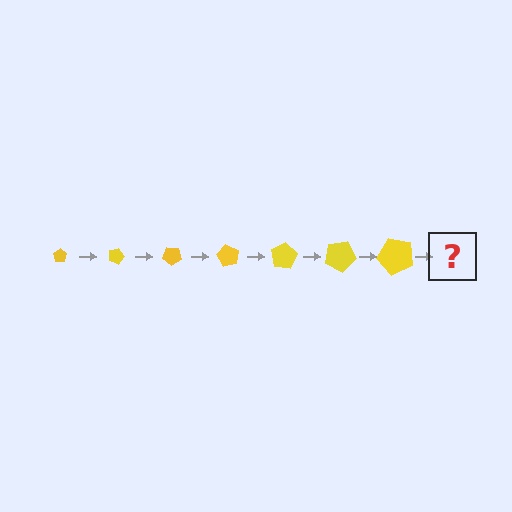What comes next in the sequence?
The next element should be a pentagon, larger than the previous one and rotated 140 degrees from the start.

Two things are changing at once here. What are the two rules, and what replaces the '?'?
The two rules are that the pentagon grows larger each step and it rotates 20 degrees each step. The '?' should be a pentagon, larger than the previous one and rotated 140 degrees from the start.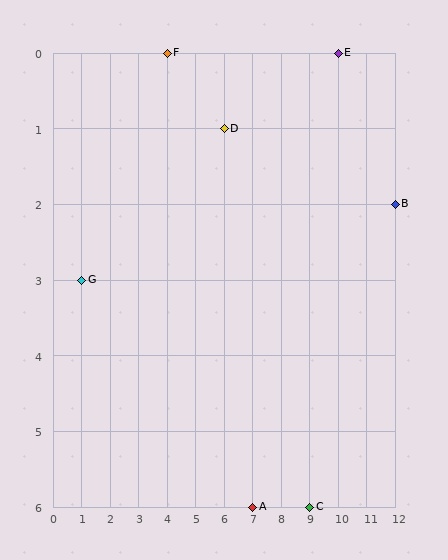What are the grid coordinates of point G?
Point G is at grid coordinates (1, 3).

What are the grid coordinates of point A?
Point A is at grid coordinates (7, 6).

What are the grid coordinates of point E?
Point E is at grid coordinates (10, 0).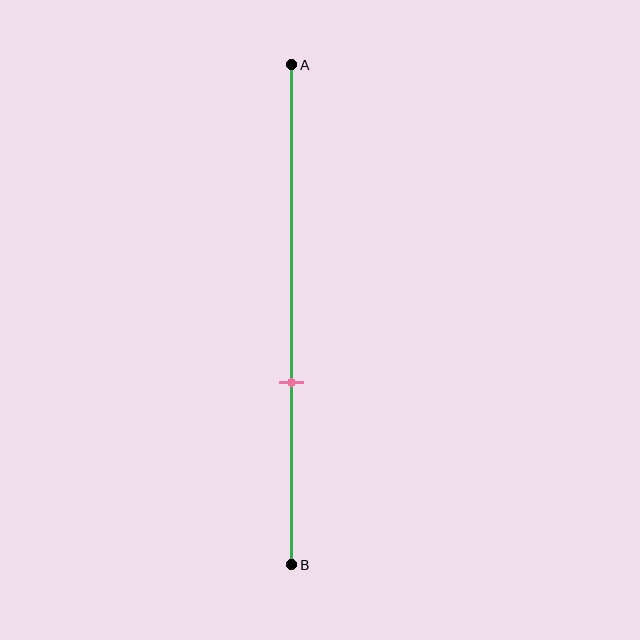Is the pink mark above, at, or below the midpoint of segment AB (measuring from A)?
The pink mark is below the midpoint of segment AB.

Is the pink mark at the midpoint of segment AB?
No, the mark is at about 65% from A, not at the 50% midpoint.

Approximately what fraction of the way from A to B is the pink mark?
The pink mark is approximately 65% of the way from A to B.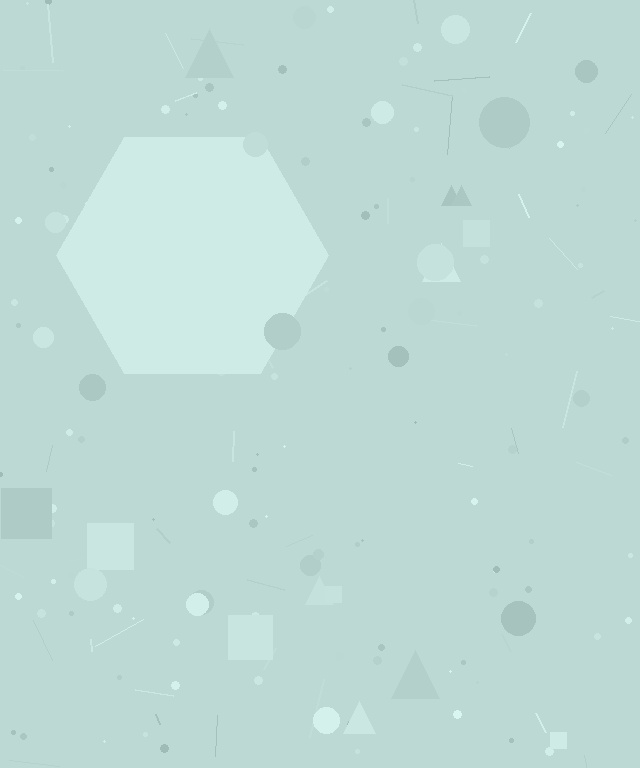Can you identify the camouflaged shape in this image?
The camouflaged shape is a hexagon.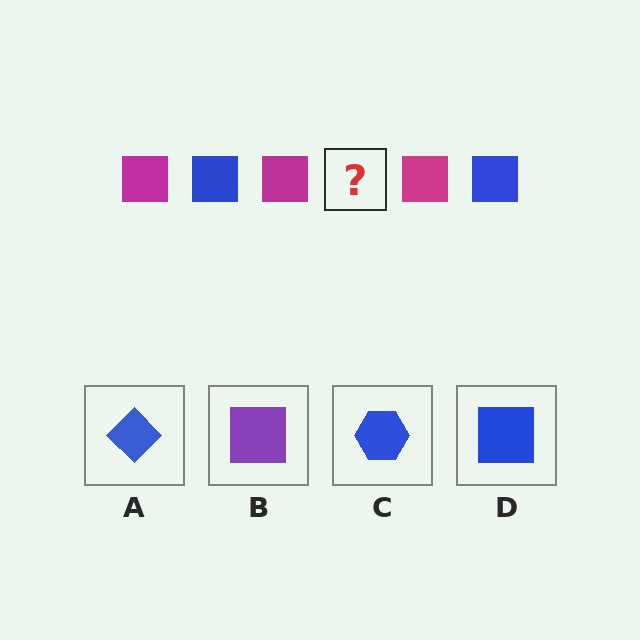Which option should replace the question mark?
Option D.